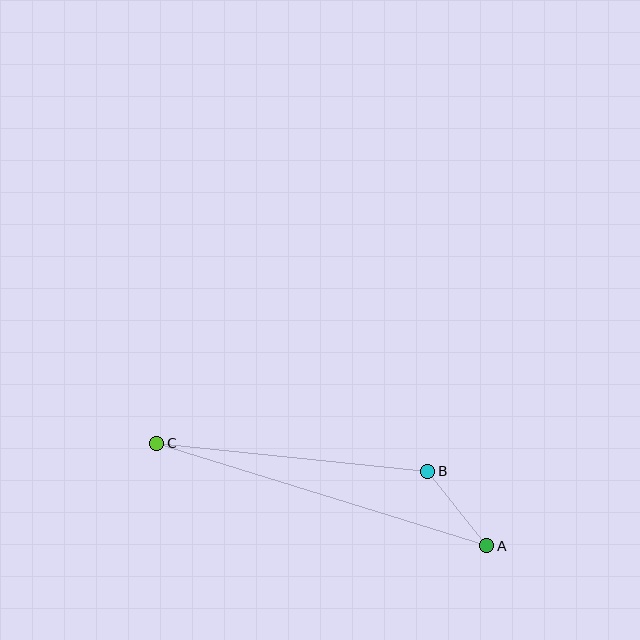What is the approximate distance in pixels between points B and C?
The distance between B and C is approximately 273 pixels.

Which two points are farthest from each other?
Points A and C are farthest from each other.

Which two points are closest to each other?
Points A and B are closest to each other.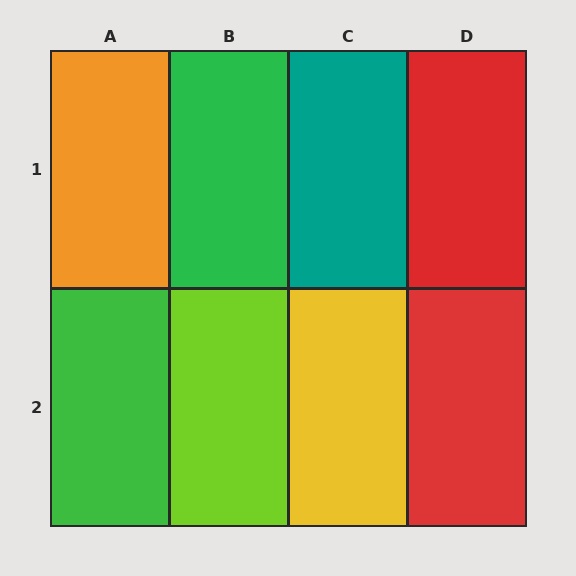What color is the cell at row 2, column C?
Yellow.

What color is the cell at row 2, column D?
Red.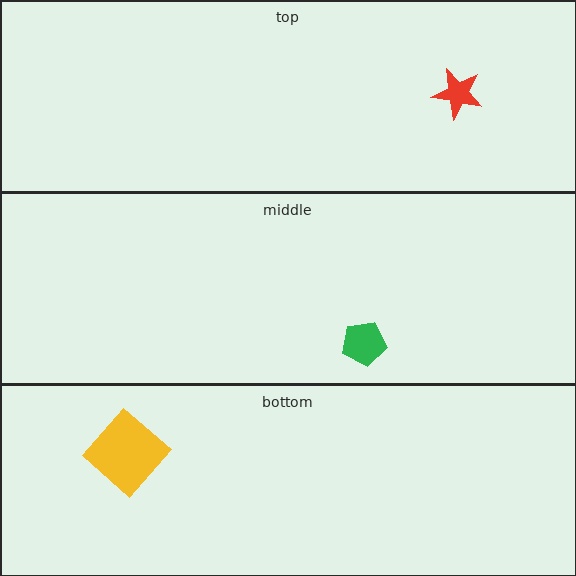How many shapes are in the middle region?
1.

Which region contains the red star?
The top region.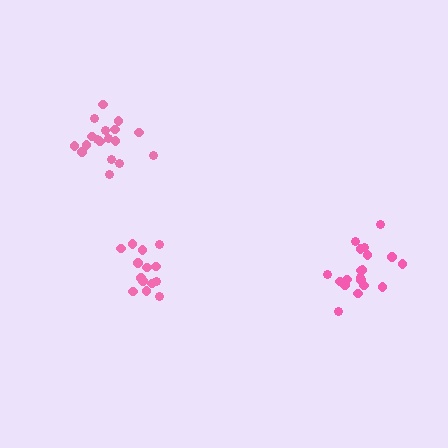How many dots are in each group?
Group 1: 19 dots, Group 2: 18 dots, Group 3: 14 dots (51 total).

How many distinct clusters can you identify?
There are 3 distinct clusters.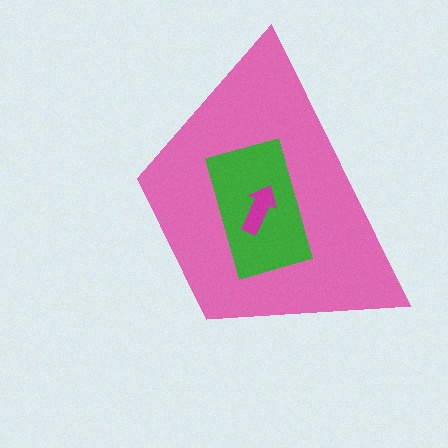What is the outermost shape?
The pink trapezoid.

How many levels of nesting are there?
3.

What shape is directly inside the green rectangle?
The magenta arrow.